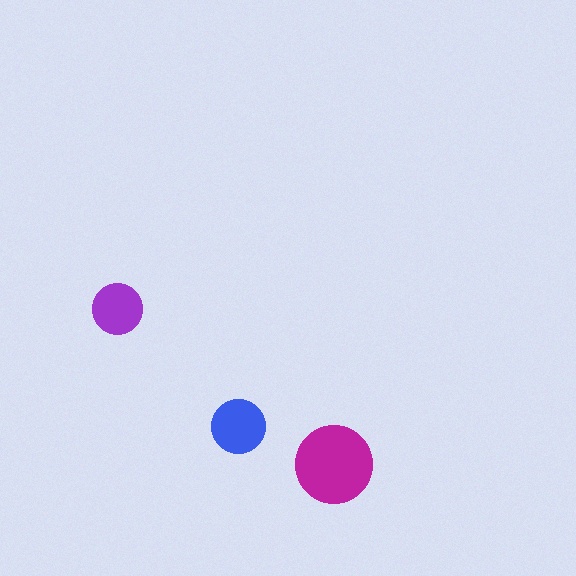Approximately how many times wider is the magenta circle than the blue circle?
About 1.5 times wider.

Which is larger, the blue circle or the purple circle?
The blue one.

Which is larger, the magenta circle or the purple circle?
The magenta one.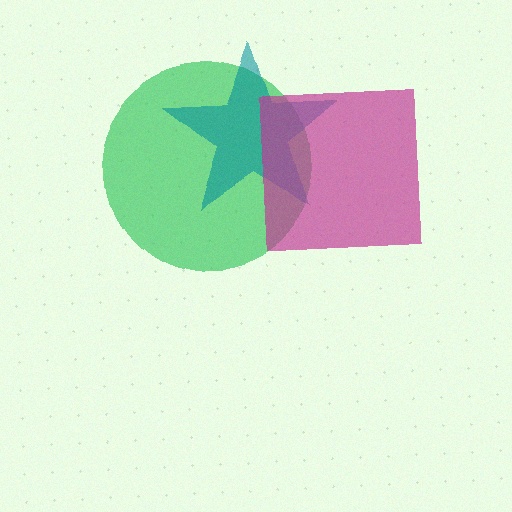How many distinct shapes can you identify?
There are 3 distinct shapes: a green circle, a teal star, a magenta square.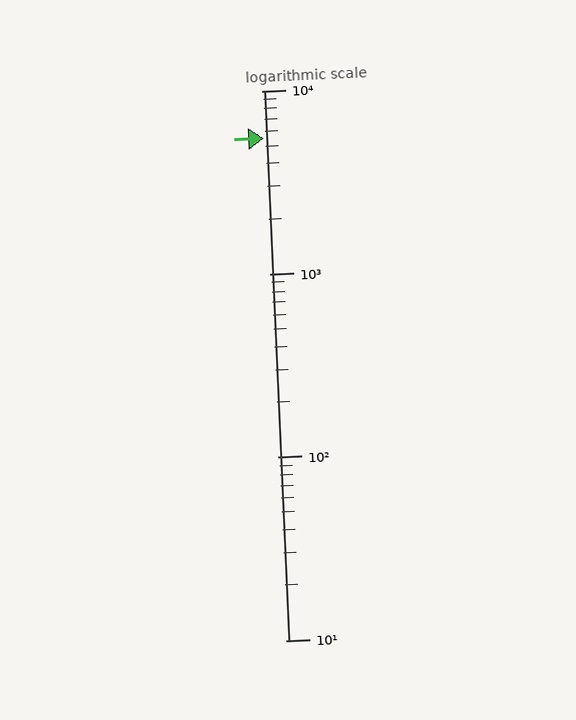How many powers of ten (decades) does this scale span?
The scale spans 3 decades, from 10 to 10000.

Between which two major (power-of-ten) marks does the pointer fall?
The pointer is between 1000 and 10000.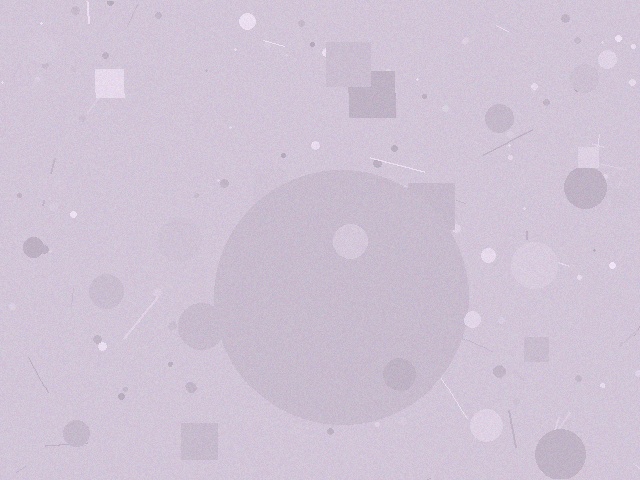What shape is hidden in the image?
A circle is hidden in the image.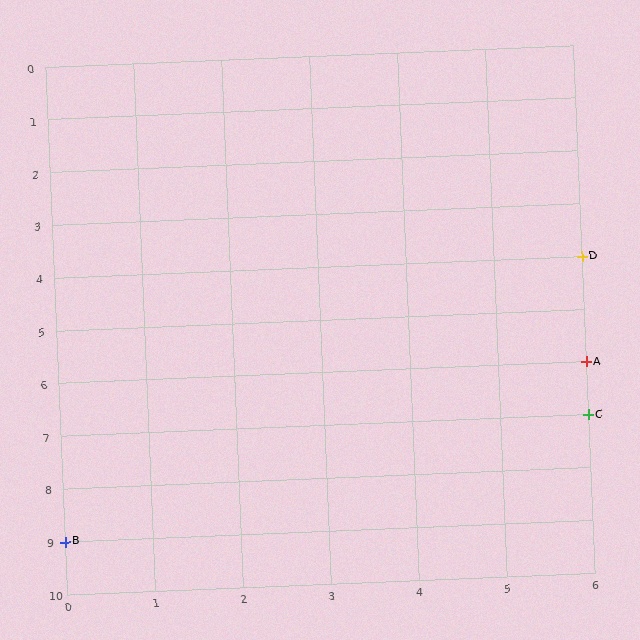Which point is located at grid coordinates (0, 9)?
Point B is at (0, 9).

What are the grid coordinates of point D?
Point D is at grid coordinates (6, 4).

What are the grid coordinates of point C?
Point C is at grid coordinates (6, 7).